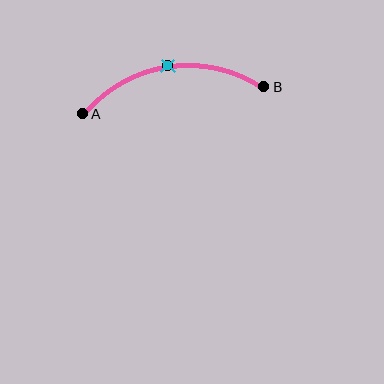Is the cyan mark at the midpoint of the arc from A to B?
Yes. The cyan mark lies on the arc at equal arc-length from both A and B — it is the arc midpoint.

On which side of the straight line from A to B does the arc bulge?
The arc bulges above the straight line connecting A and B.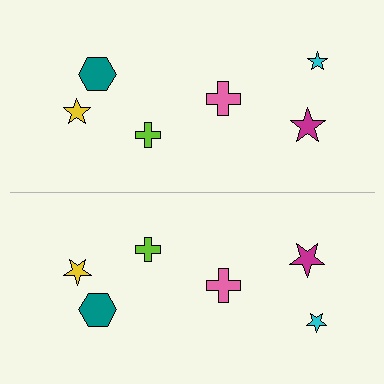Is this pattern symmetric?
Yes, this pattern has bilateral (reflection) symmetry.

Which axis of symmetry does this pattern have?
The pattern has a horizontal axis of symmetry running through the center of the image.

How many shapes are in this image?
There are 12 shapes in this image.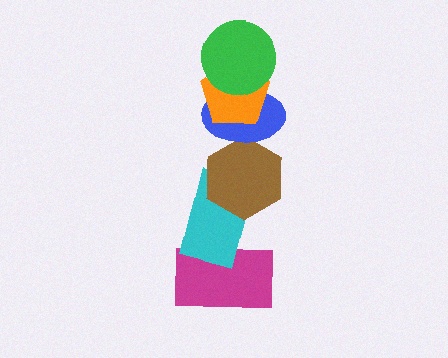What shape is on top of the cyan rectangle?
The brown hexagon is on top of the cyan rectangle.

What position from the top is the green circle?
The green circle is 1st from the top.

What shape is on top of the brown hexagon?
The blue ellipse is on top of the brown hexagon.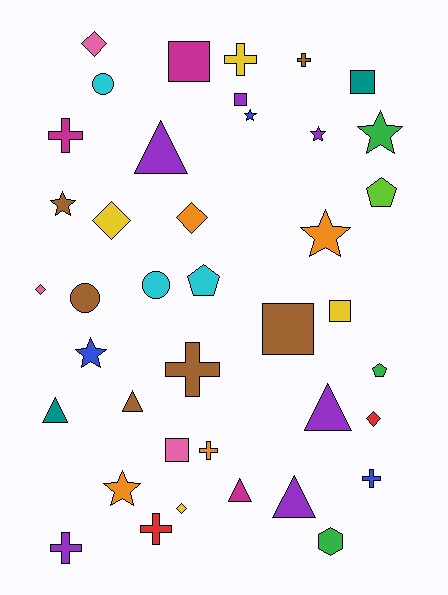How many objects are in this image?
There are 40 objects.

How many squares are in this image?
There are 6 squares.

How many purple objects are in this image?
There are 6 purple objects.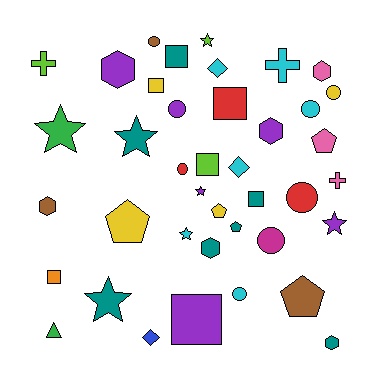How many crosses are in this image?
There are 3 crosses.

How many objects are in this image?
There are 40 objects.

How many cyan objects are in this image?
There are 6 cyan objects.